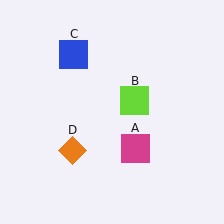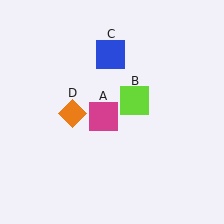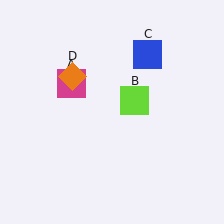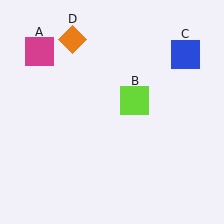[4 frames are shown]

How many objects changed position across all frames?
3 objects changed position: magenta square (object A), blue square (object C), orange diamond (object D).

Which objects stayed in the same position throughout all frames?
Lime square (object B) remained stationary.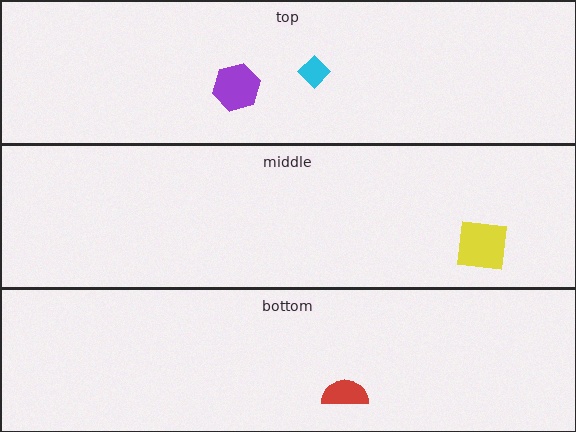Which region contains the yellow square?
The middle region.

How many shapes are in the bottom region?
1.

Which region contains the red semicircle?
The bottom region.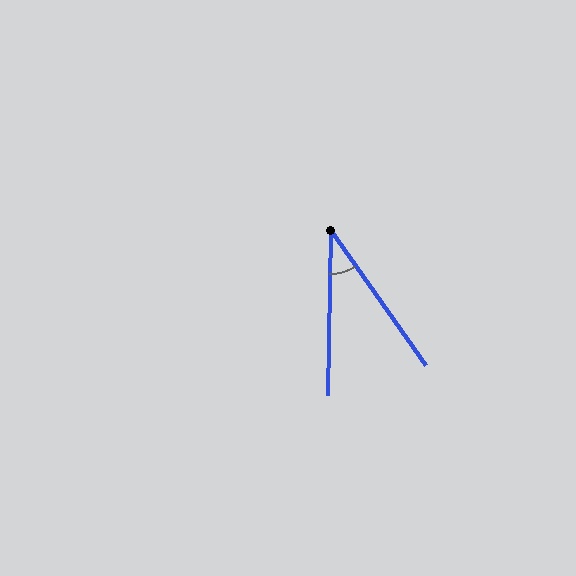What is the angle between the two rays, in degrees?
Approximately 36 degrees.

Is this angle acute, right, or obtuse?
It is acute.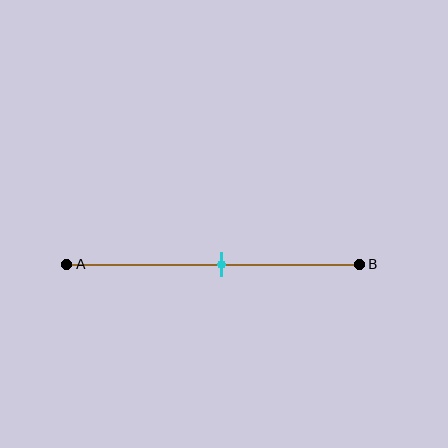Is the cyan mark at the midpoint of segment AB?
Yes, the mark is approximately at the midpoint.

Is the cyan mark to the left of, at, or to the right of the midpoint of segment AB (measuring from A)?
The cyan mark is approximately at the midpoint of segment AB.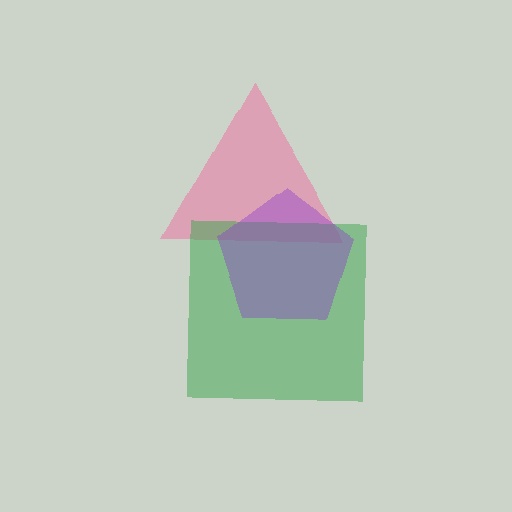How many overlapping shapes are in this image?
There are 3 overlapping shapes in the image.